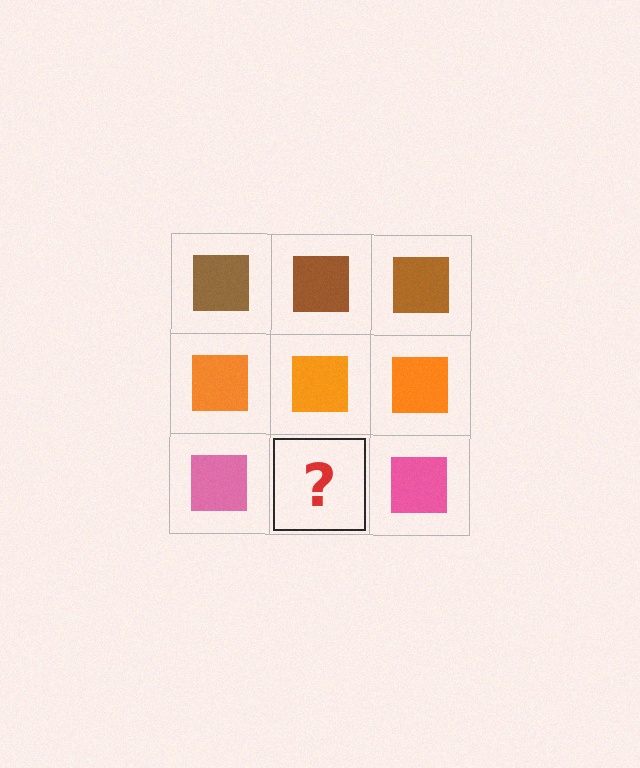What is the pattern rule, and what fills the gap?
The rule is that each row has a consistent color. The gap should be filled with a pink square.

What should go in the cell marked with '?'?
The missing cell should contain a pink square.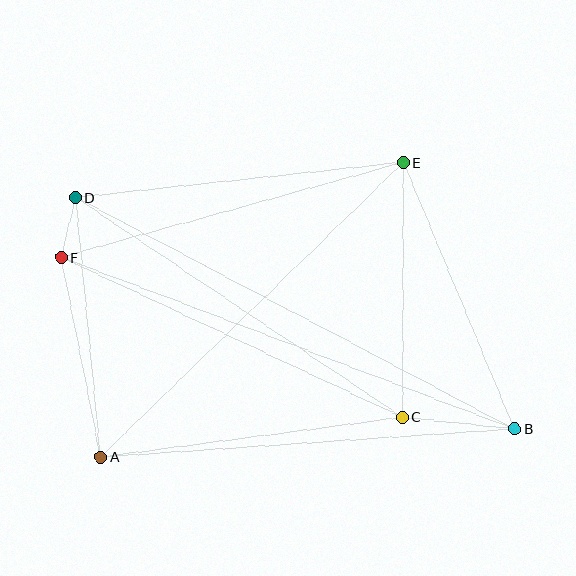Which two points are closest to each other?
Points D and F are closest to each other.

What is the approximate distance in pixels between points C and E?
The distance between C and E is approximately 255 pixels.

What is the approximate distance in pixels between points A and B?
The distance between A and B is approximately 415 pixels.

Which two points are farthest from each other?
Points B and D are farthest from each other.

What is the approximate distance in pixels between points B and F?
The distance between B and F is approximately 485 pixels.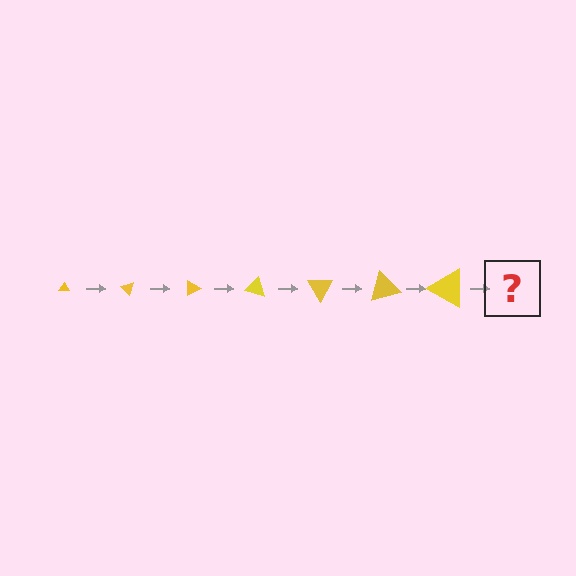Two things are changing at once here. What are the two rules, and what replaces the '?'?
The two rules are that the triangle grows larger each step and it rotates 45 degrees each step. The '?' should be a triangle, larger than the previous one and rotated 315 degrees from the start.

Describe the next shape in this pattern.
It should be a triangle, larger than the previous one and rotated 315 degrees from the start.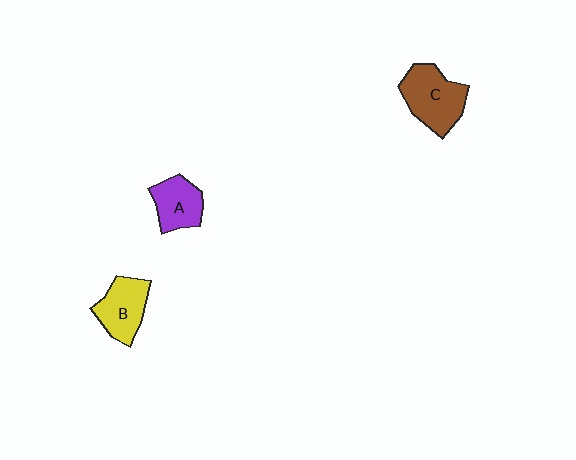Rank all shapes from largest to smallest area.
From largest to smallest: C (brown), B (yellow), A (purple).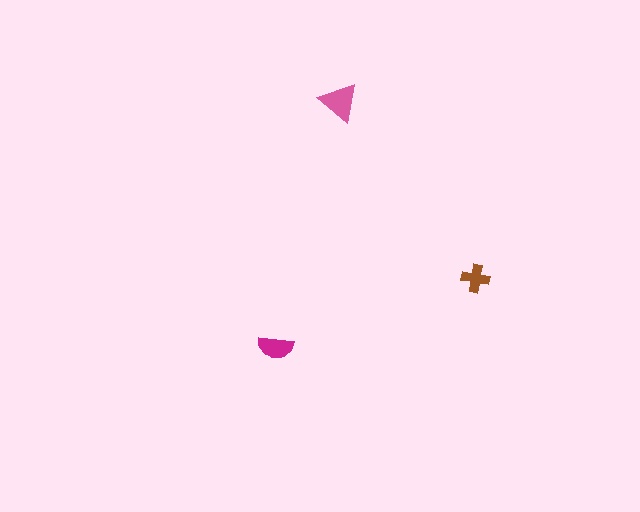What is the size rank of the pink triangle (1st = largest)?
1st.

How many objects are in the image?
There are 3 objects in the image.